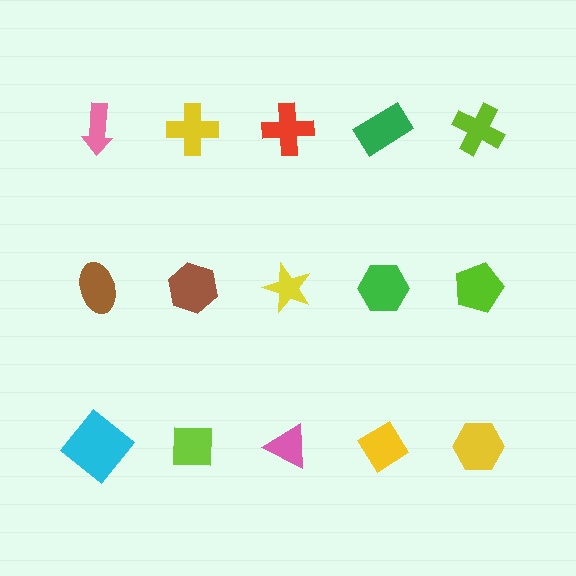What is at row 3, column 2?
A lime square.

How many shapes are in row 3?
5 shapes.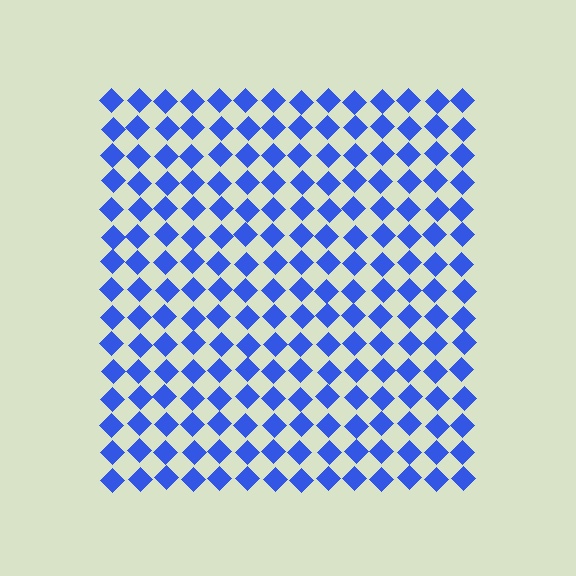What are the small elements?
The small elements are diamonds.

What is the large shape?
The large shape is a square.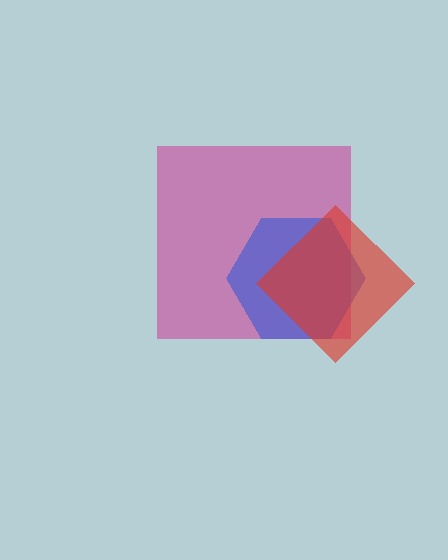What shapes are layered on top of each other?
The layered shapes are: a magenta square, a blue hexagon, a red diamond.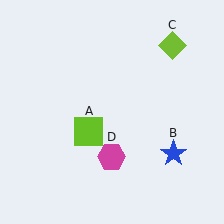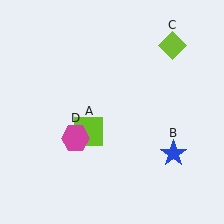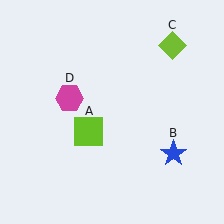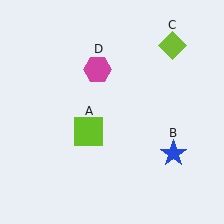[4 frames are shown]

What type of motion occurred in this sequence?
The magenta hexagon (object D) rotated clockwise around the center of the scene.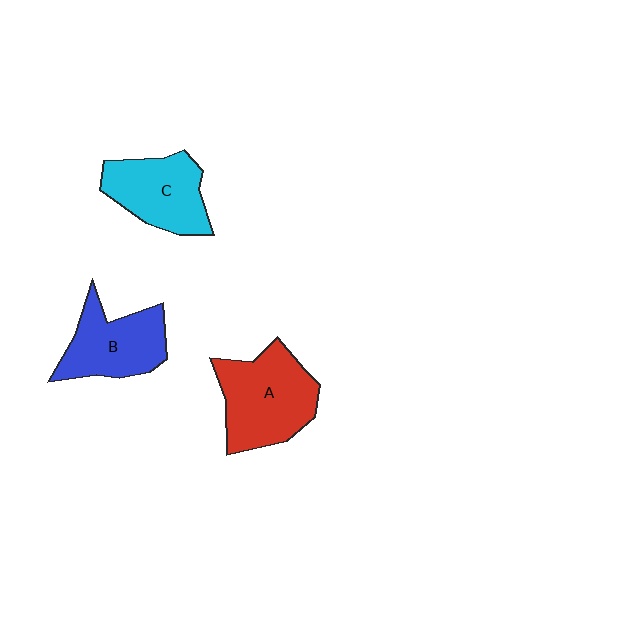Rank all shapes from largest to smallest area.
From largest to smallest: A (red), C (cyan), B (blue).